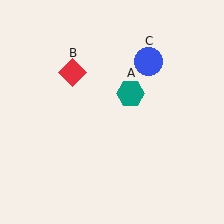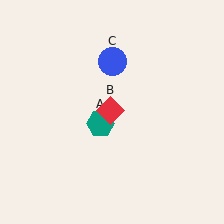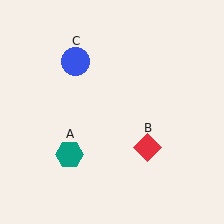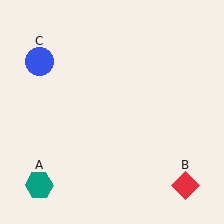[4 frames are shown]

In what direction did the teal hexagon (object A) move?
The teal hexagon (object A) moved down and to the left.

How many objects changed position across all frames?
3 objects changed position: teal hexagon (object A), red diamond (object B), blue circle (object C).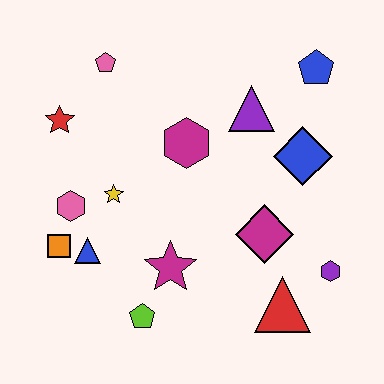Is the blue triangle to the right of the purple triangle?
No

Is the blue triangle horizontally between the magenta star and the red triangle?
No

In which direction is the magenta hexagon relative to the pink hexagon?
The magenta hexagon is to the right of the pink hexagon.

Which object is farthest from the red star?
The purple hexagon is farthest from the red star.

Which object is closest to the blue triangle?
The orange square is closest to the blue triangle.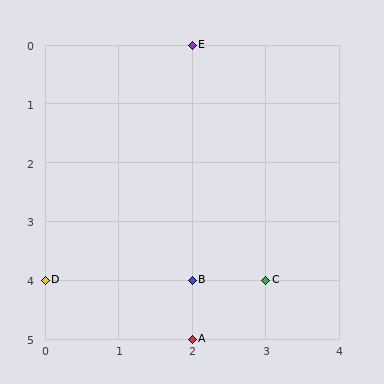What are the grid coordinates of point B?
Point B is at grid coordinates (2, 4).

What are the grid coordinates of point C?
Point C is at grid coordinates (3, 4).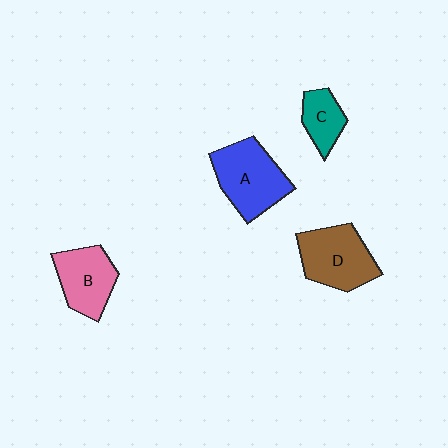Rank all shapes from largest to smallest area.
From largest to smallest: A (blue), D (brown), B (pink), C (teal).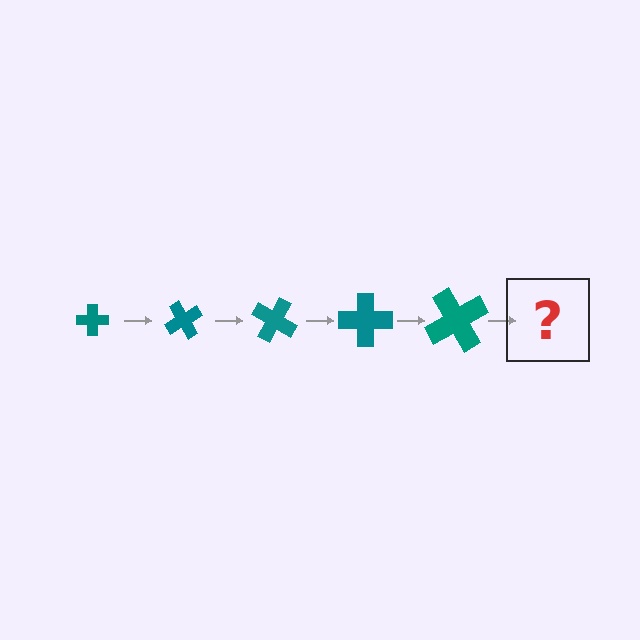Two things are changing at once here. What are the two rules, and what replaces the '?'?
The two rules are that the cross grows larger each step and it rotates 60 degrees each step. The '?' should be a cross, larger than the previous one and rotated 300 degrees from the start.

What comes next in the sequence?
The next element should be a cross, larger than the previous one and rotated 300 degrees from the start.